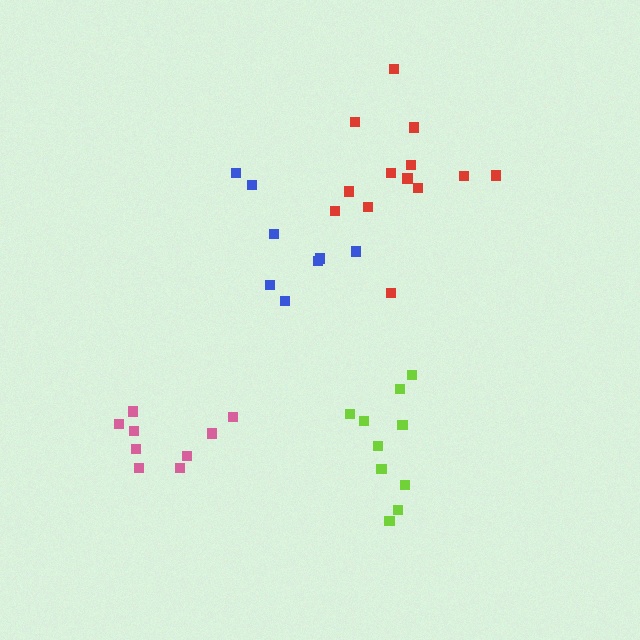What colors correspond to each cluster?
The clusters are colored: pink, red, lime, blue.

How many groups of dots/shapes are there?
There are 4 groups.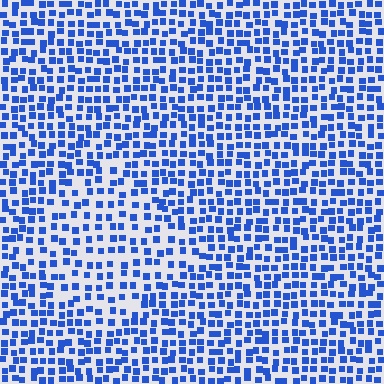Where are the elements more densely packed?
The elements are more densely packed outside the diamond boundary.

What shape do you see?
I see a diamond.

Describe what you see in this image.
The image contains small blue elements arranged at two different densities. A diamond-shaped region is visible where the elements are less densely packed than the surrounding area.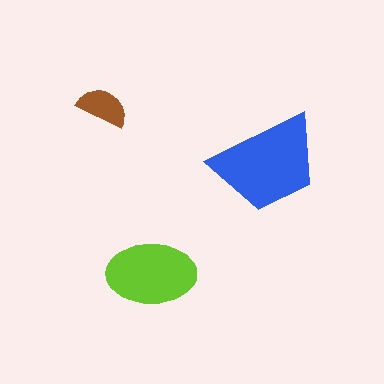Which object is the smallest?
The brown semicircle.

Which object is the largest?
The blue trapezoid.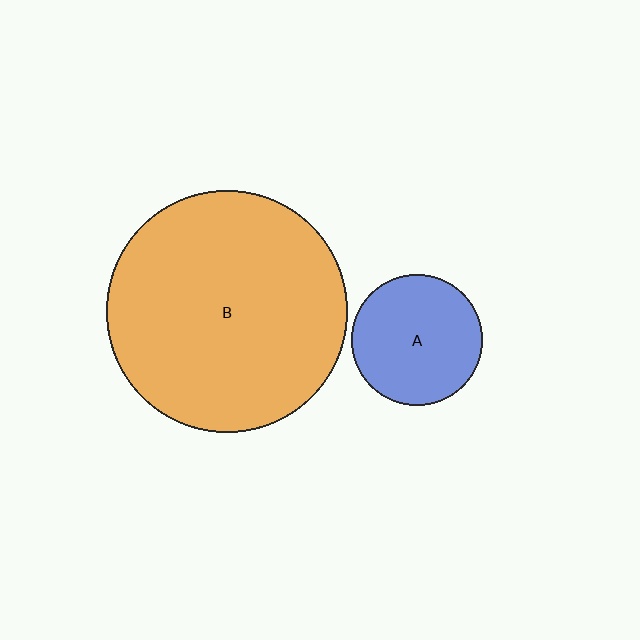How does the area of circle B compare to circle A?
Approximately 3.4 times.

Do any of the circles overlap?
No, none of the circles overlap.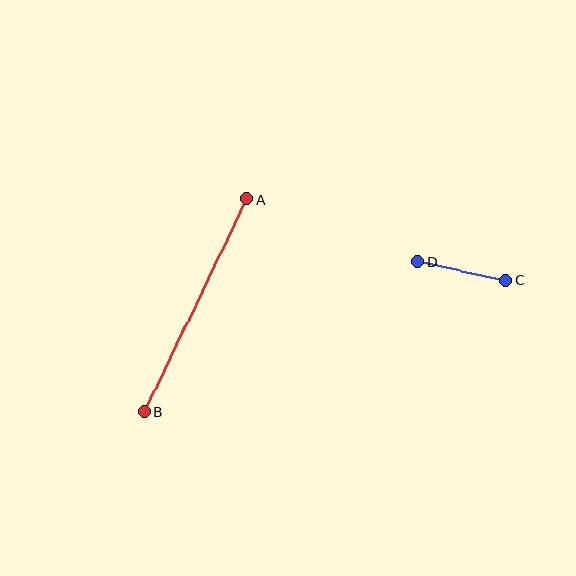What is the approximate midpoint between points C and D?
The midpoint is at approximately (462, 271) pixels.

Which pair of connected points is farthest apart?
Points A and B are farthest apart.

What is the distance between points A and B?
The distance is approximately 236 pixels.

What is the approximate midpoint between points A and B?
The midpoint is at approximately (196, 305) pixels.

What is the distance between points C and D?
The distance is approximately 89 pixels.